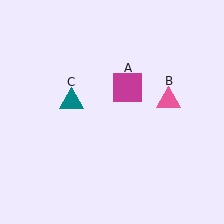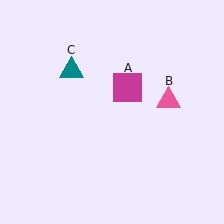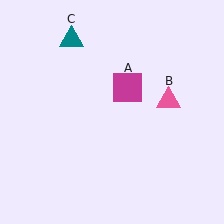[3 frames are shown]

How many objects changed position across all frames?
1 object changed position: teal triangle (object C).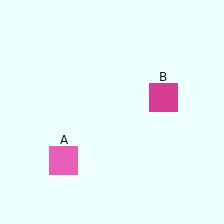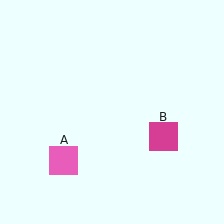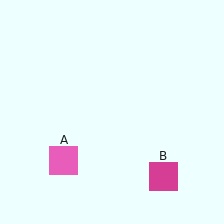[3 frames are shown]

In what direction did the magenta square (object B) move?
The magenta square (object B) moved down.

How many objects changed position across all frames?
1 object changed position: magenta square (object B).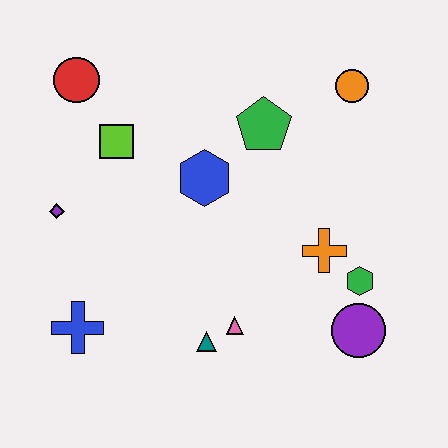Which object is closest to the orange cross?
The green hexagon is closest to the orange cross.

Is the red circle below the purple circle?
No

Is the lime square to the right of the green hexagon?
No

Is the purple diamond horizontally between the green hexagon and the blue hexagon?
No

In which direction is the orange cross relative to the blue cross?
The orange cross is to the right of the blue cross.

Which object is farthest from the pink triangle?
The red circle is farthest from the pink triangle.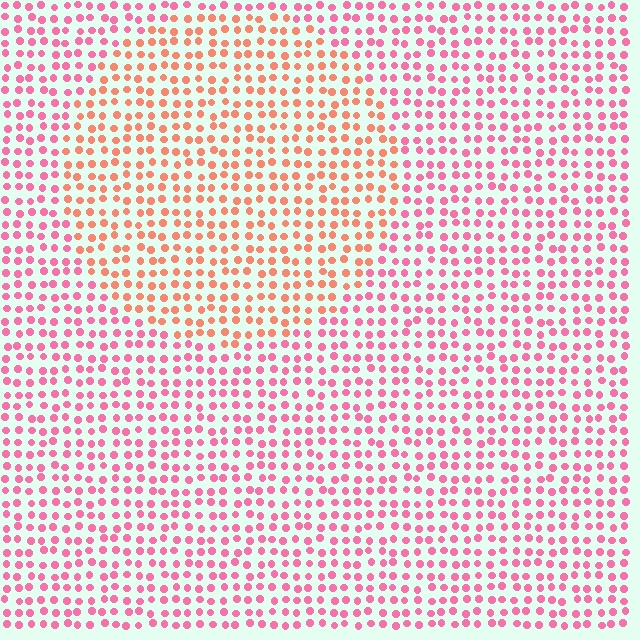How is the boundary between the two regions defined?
The boundary is defined purely by a slight shift in hue (about 35 degrees). Spacing, size, and orientation are identical on both sides.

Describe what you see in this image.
The image is filled with small pink elements in a uniform arrangement. A circle-shaped region is visible where the elements are tinted to a slightly different hue, forming a subtle color boundary.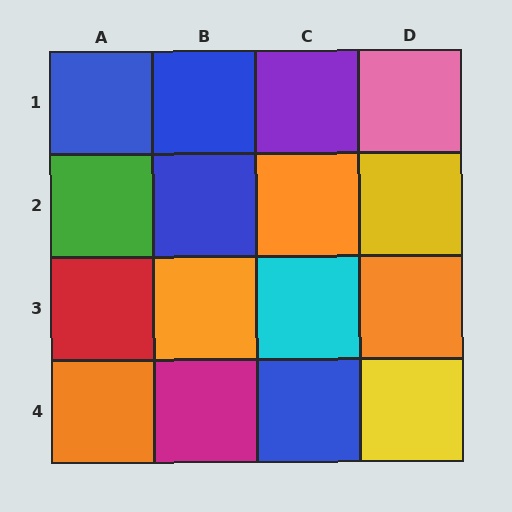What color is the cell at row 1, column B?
Blue.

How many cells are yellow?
2 cells are yellow.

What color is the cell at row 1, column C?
Purple.